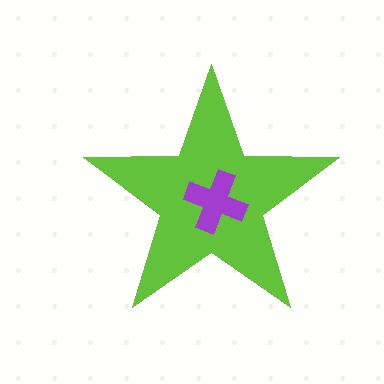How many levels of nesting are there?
2.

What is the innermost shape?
The purple cross.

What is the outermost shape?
The lime star.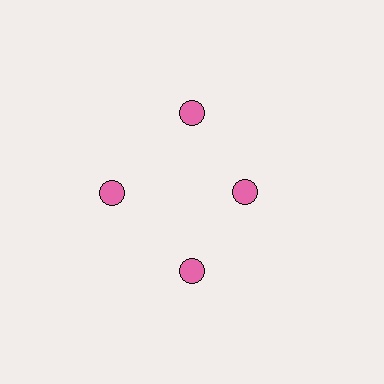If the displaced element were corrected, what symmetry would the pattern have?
It would have 4-fold rotational symmetry — the pattern would map onto itself every 90 degrees.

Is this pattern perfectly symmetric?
No. The 4 pink circles are arranged in a ring, but one element near the 3 o'clock position is pulled inward toward the center, breaking the 4-fold rotational symmetry.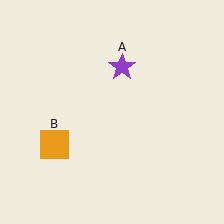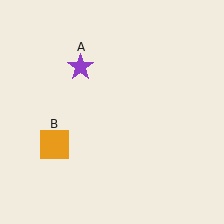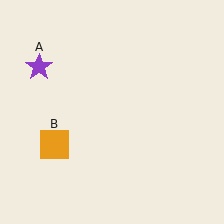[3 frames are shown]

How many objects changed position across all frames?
1 object changed position: purple star (object A).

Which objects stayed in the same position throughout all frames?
Orange square (object B) remained stationary.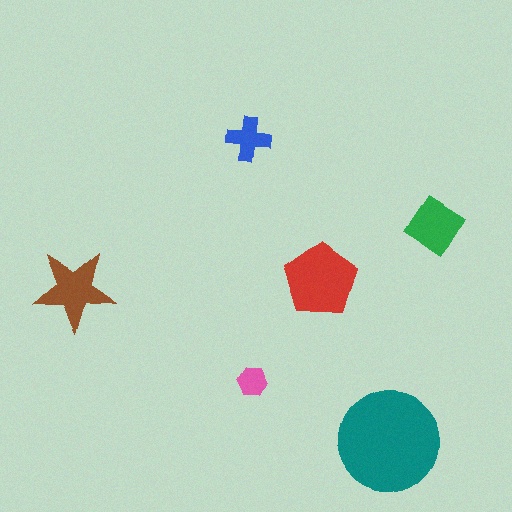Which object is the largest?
The teal circle.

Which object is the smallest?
The pink hexagon.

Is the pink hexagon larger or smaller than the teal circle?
Smaller.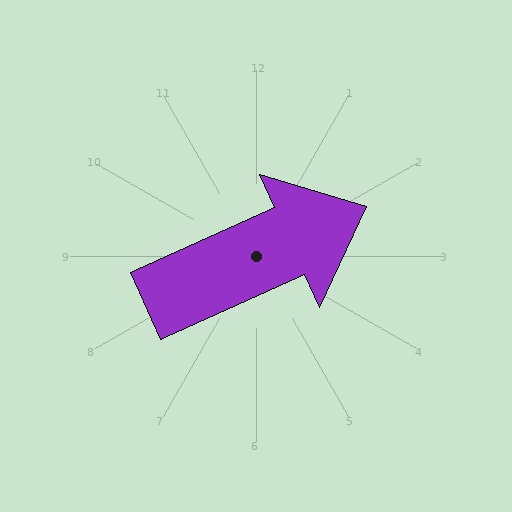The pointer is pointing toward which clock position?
Roughly 2 o'clock.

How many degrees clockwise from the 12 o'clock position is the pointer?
Approximately 66 degrees.